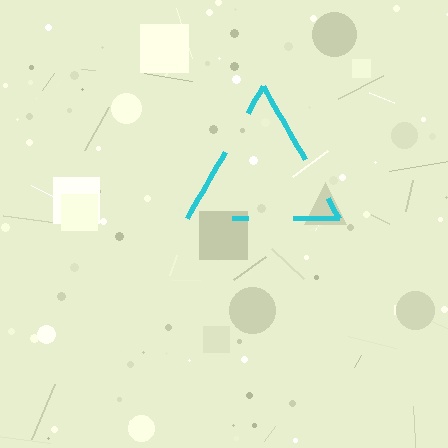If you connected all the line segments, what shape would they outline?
They would outline a triangle.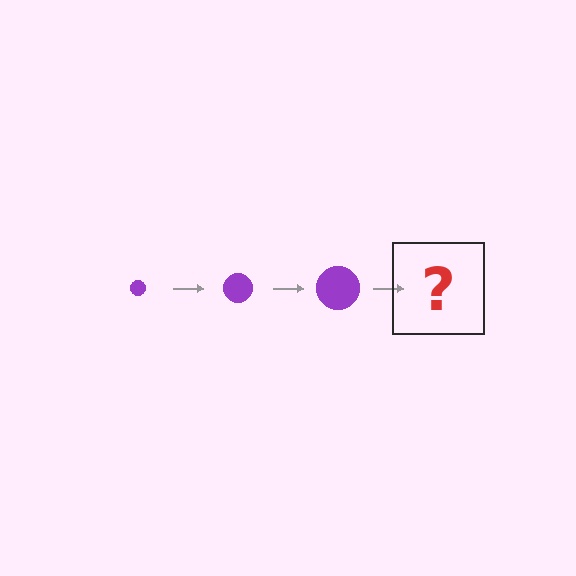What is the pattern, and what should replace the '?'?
The pattern is that the circle gets progressively larger each step. The '?' should be a purple circle, larger than the previous one.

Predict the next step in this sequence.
The next step is a purple circle, larger than the previous one.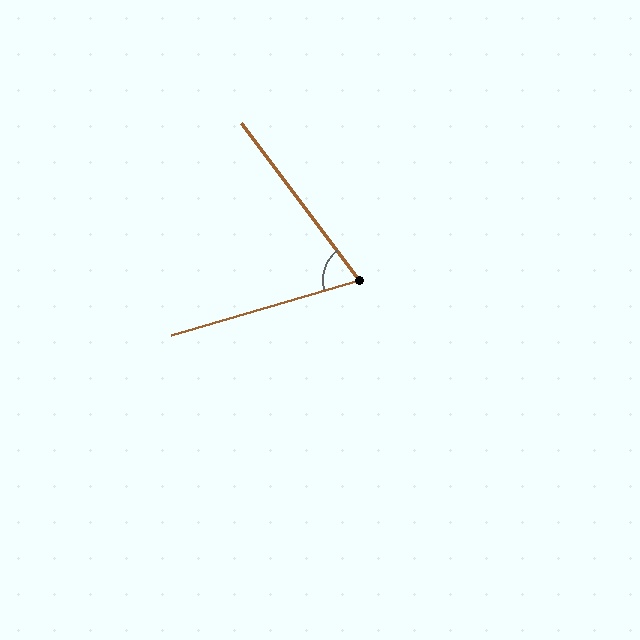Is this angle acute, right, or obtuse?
It is acute.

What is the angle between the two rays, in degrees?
Approximately 69 degrees.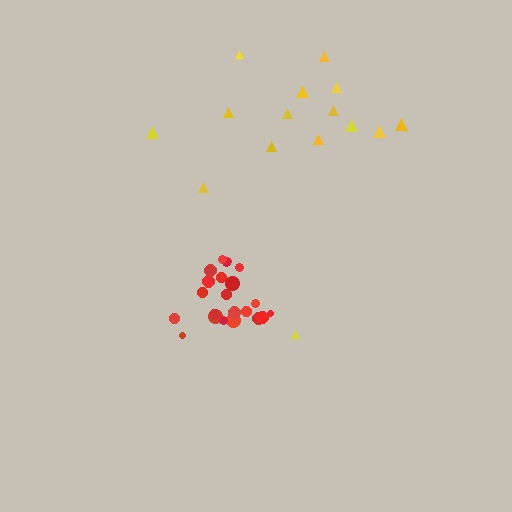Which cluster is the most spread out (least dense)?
Yellow.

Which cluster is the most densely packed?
Red.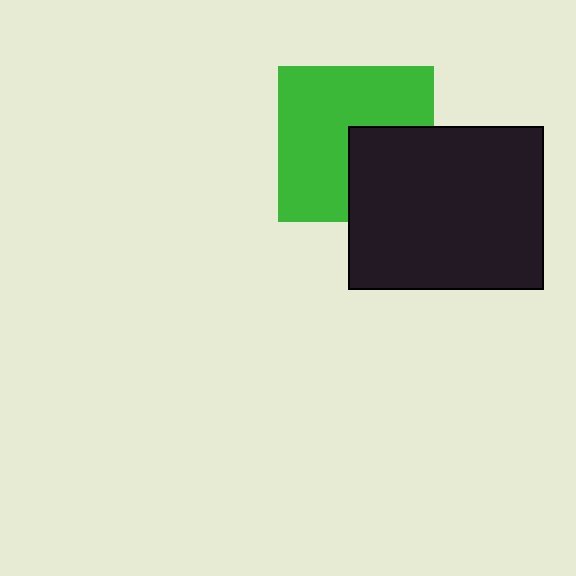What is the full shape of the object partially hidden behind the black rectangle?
The partially hidden object is a green square.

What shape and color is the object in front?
The object in front is a black rectangle.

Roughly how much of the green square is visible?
Most of it is visible (roughly 66%).